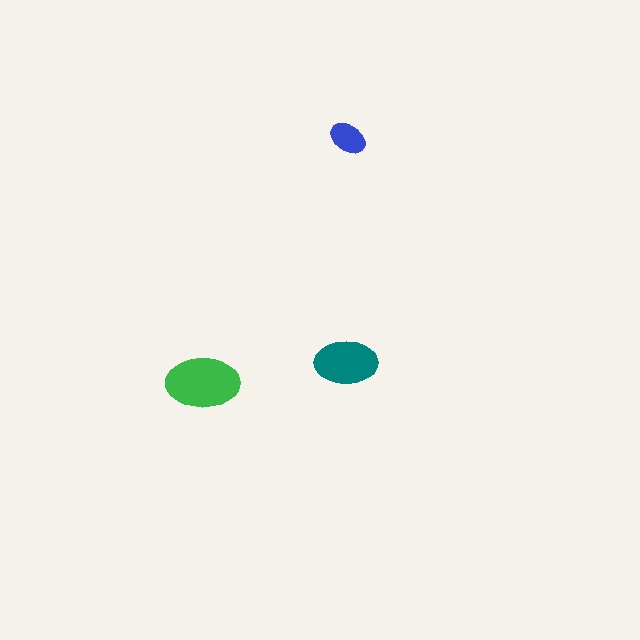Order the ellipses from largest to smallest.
the green one, the teal one, the blue one.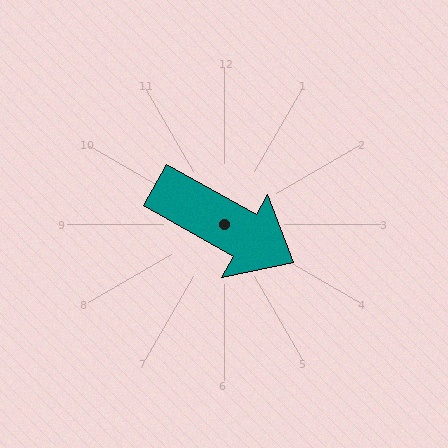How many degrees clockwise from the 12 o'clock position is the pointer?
Approximately 119 degrees.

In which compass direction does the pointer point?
Southeast.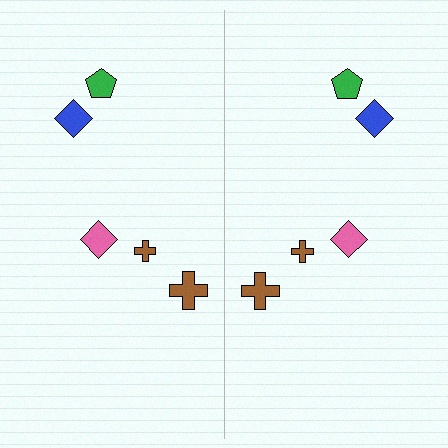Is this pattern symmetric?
Yes, this pattern has bilateral (reflection) symmetry.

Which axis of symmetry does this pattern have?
The pattern has a vertical axis of symmetry running through the center of the image.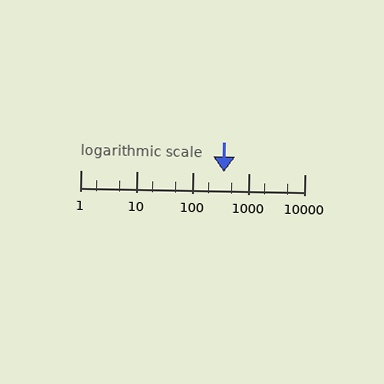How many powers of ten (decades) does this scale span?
The scale spans 4 decades, from 1 to 10000.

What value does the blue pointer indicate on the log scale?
The pointer indicates approximately 360.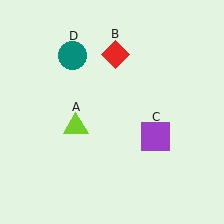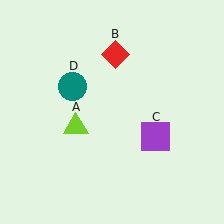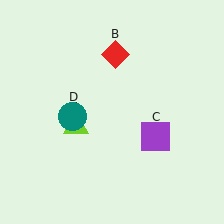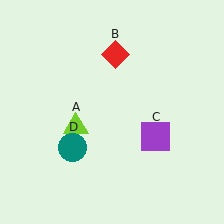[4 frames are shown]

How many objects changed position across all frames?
1 object changed position: teal circle (object D).